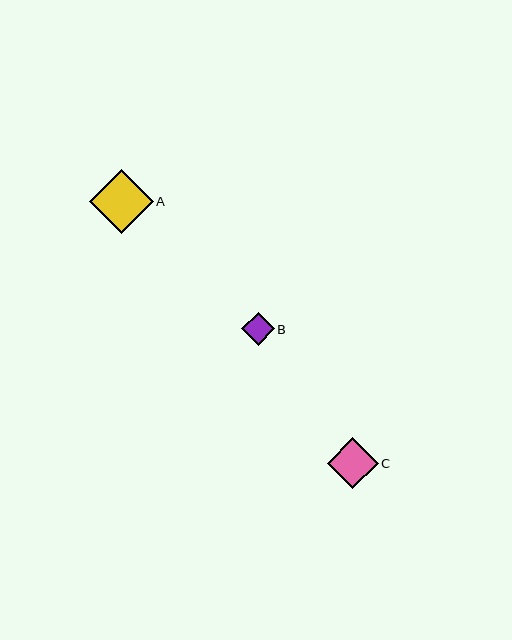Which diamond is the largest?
Diamond A is the largest with a size of approximately 64 pixels.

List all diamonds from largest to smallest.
From largest to smallest: A, C, B.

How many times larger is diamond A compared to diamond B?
Diamond A is approximately 2.0 times the size of diamond B.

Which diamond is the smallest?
Diamond B is the smallest with a size of approximately 32 pixels.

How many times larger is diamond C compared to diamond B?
Diamond C is approximately 1.6 times the size of diamond B.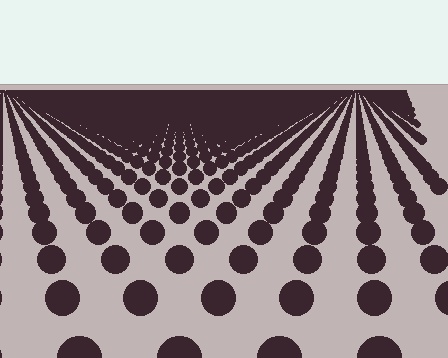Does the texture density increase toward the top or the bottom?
Density increases toward the top.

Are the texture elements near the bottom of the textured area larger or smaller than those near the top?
Larger. Near the bottom, elements are closer to the viewer and appear at a bigger on-screen size.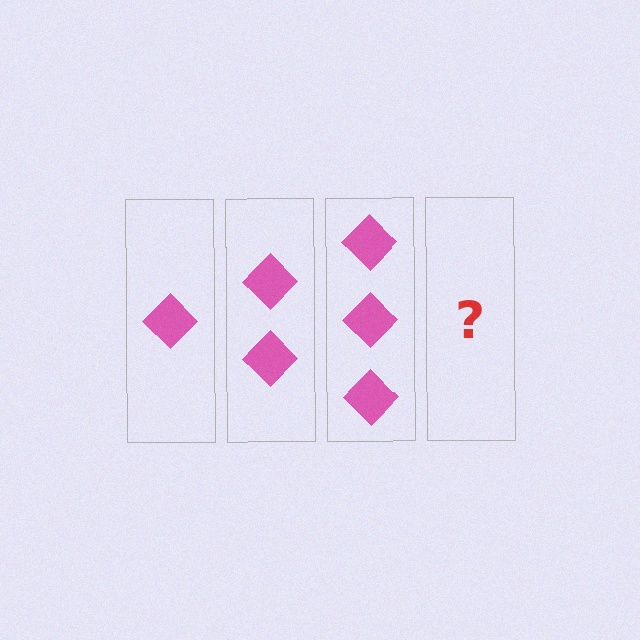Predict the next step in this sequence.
The next step is 4 diamonds.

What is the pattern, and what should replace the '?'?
The pattern is that each step adds one more diamond. The '?' should be 4 diamonds.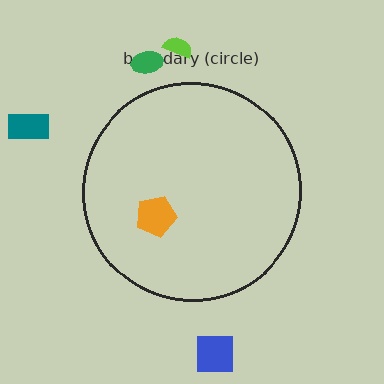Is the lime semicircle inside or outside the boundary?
Outside.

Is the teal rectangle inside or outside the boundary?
Outside.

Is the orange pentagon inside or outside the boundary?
Inside.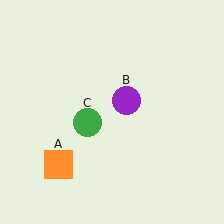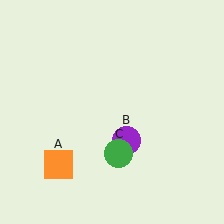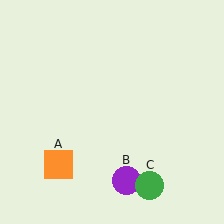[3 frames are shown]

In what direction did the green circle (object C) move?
The green circle (object C) moved down and to the right.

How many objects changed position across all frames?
2 objects changed position: purple circle (object B), green circle (object C).